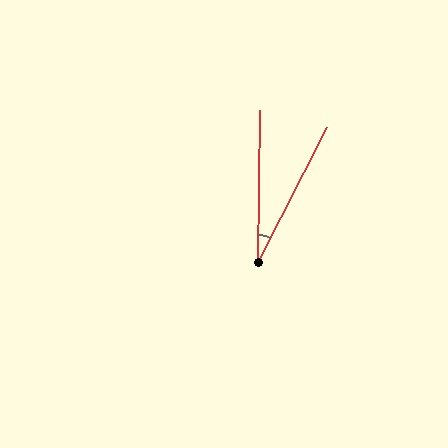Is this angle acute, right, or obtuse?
It is acute.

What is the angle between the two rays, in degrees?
Approximately 26 degrees.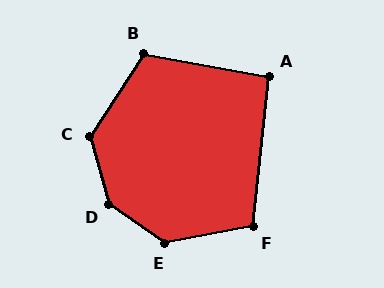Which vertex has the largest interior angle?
D, at approximately 141 degrees.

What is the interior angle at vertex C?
Approximately 131 degrees (obtuse).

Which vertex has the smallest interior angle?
A, at approximately 94 degrees.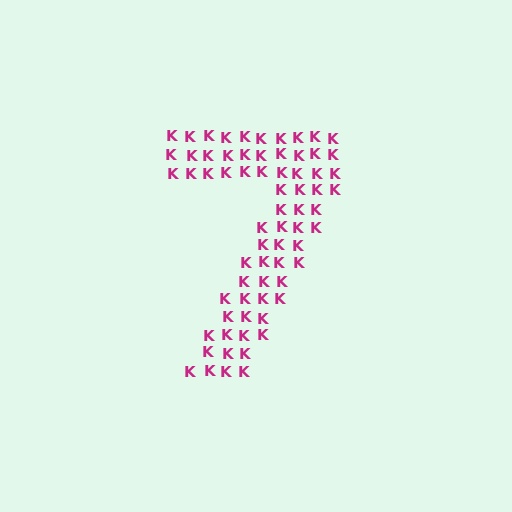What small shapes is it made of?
It is made of small letter K's.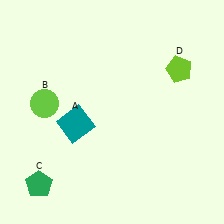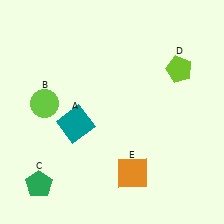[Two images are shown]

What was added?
An orange square (E) was added in Image 2.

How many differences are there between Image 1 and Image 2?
There is 1 difference between the two images.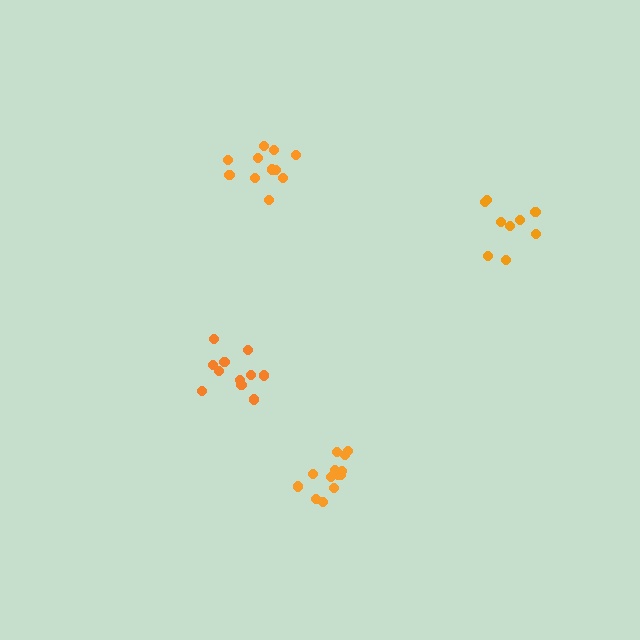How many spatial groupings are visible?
There are 4 spatial groupings.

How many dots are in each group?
Group 1: 13 dots, Group 2: 11 dots, Group 3: 11 dots, Group 4: 9 dots (44 total).